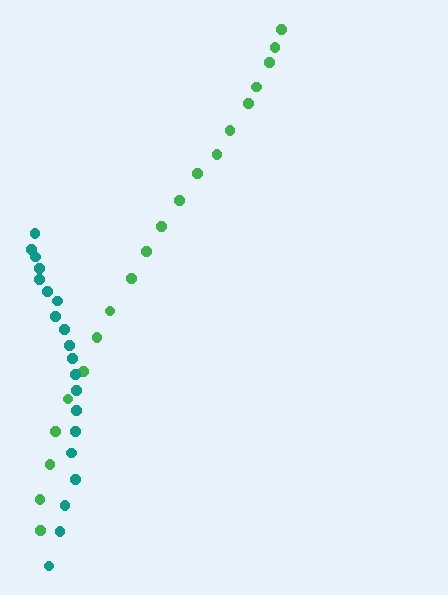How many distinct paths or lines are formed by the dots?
There are 2 distinct paths.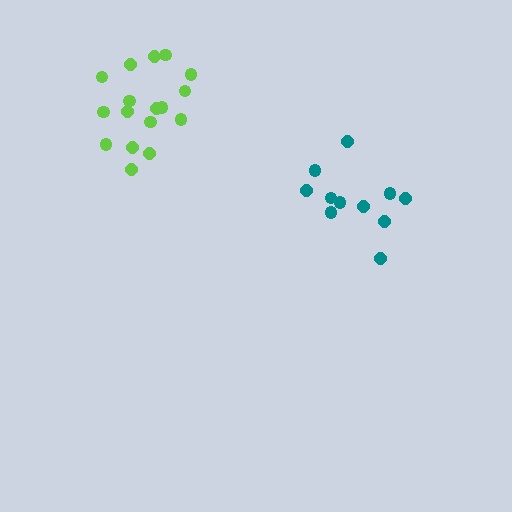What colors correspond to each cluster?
The clusters are colored: lime, teal.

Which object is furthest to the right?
The teal cluster is rightmost.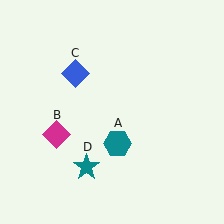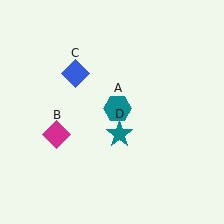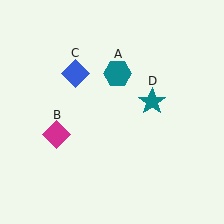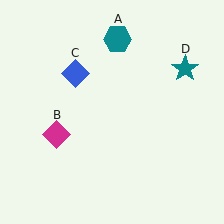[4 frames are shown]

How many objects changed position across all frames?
2 objects changed position: teal hexagon (object A), teal star (object D).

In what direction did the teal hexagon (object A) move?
The teal hexagon (object A) moved up.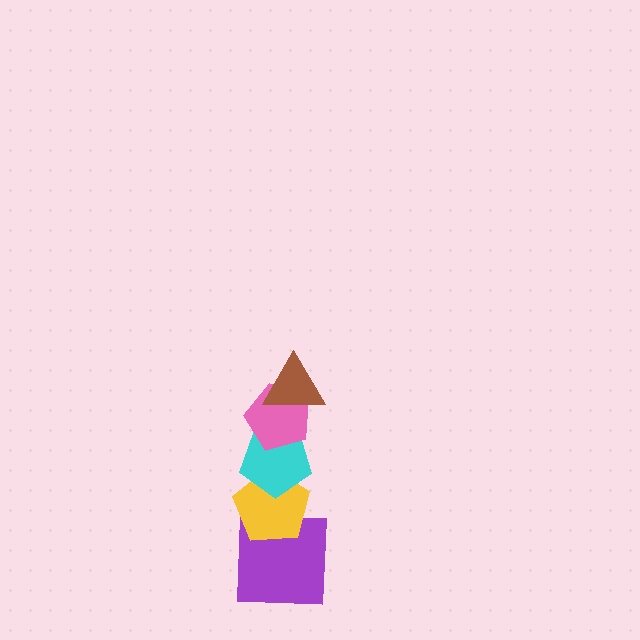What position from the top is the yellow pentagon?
The yellow pentagon is 4th from the top.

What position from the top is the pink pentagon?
The pink pentagon is 2nd from the top.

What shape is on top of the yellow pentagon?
The cyan pentagon is on top of the yellow pentagon.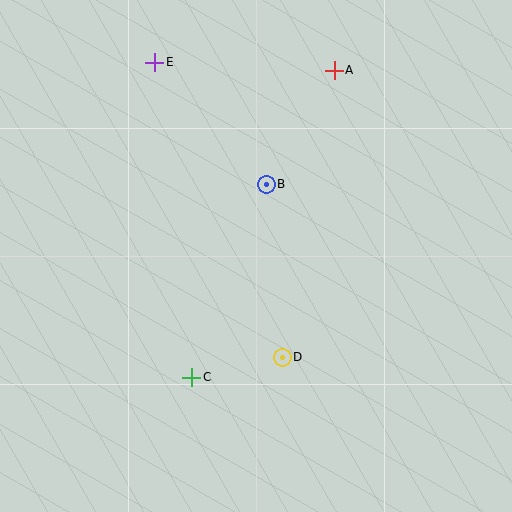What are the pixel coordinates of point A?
Point A is at (334, 70).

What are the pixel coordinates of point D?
Point D is at (282, 357).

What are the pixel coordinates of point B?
Point B is at (266, 184).